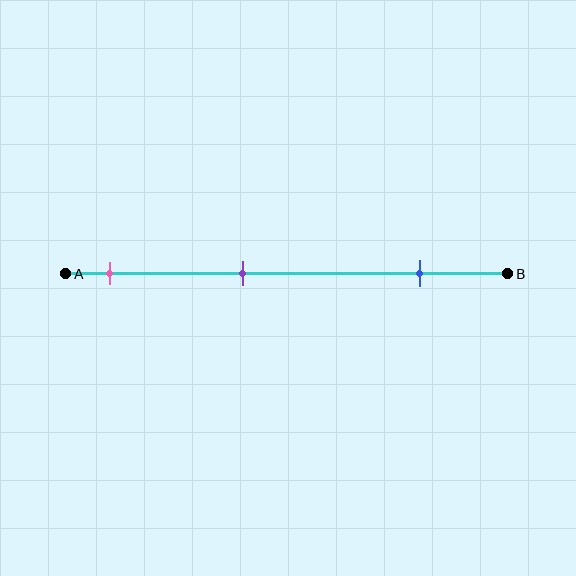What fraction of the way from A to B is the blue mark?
The blue mark is approximately 80% (0.8) of the way from A to B.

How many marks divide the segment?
There are 3 marks dividing the segment.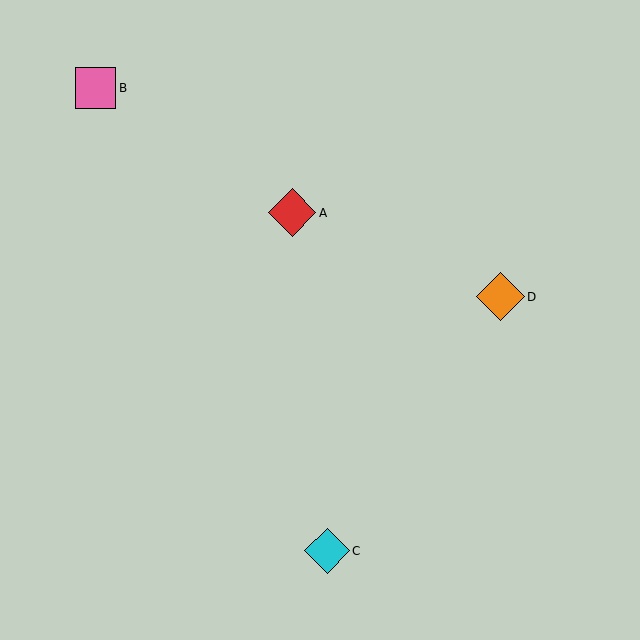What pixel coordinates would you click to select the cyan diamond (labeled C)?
Click at (327, 551) to select the cyan diamond C.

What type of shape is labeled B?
Shape B is a pink square.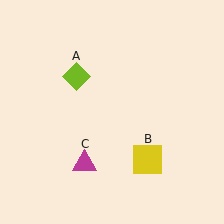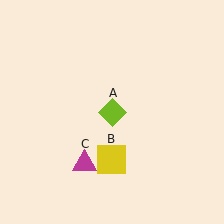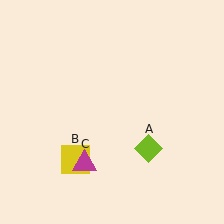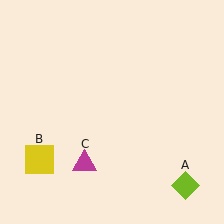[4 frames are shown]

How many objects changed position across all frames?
2 objects changed position: lime diamond (object A), yellow square (object B).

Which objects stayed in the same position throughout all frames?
Magenta triangle (object C) remained stationary.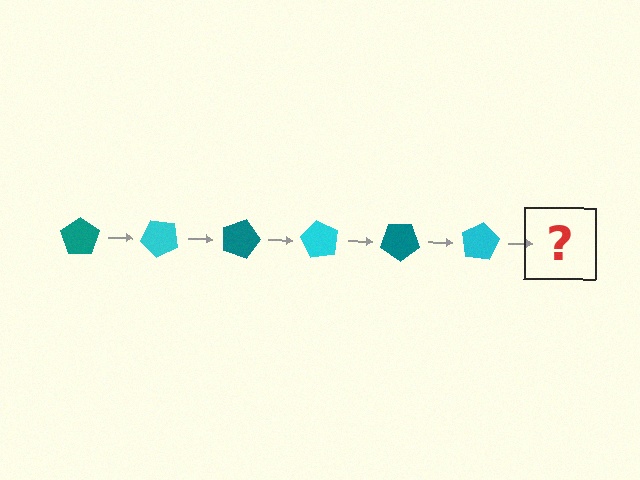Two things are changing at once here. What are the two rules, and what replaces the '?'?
The two rules are that it rotates 45 degrees each step and the color cycles through teal and cyan. The '?' should be a teal pentagon, rotated 270 degrees from the start.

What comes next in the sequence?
The next element should be a teal pentagon, rotated 270 degrees from the start.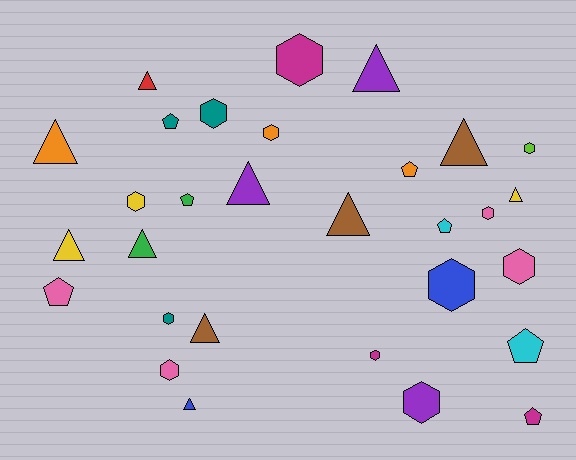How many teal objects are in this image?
There are 3 teal objects.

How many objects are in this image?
There are 30 objects.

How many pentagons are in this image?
There are 7 pentagons.